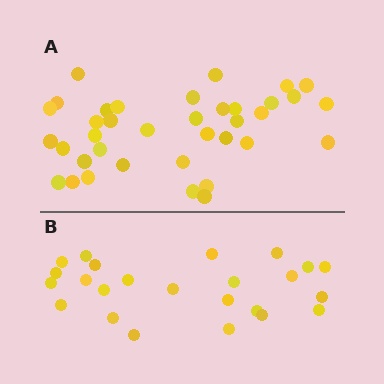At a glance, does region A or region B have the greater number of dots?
Region A (the top region) has more dots.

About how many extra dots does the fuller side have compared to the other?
Region A has approximately 15 more dots than region B.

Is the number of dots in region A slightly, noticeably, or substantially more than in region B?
Region A has substantially more. The ratio is roughly 1.5 to 1.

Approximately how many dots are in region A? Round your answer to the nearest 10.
About 40 dots. (The exact count is 37, which rounds to 40.)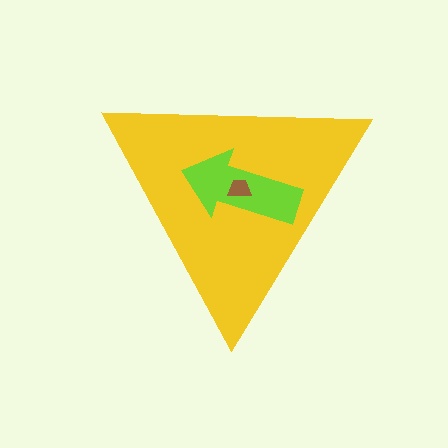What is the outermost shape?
The yellow triangle.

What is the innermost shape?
The brown trapezoid.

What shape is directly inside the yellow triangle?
The lime arrow.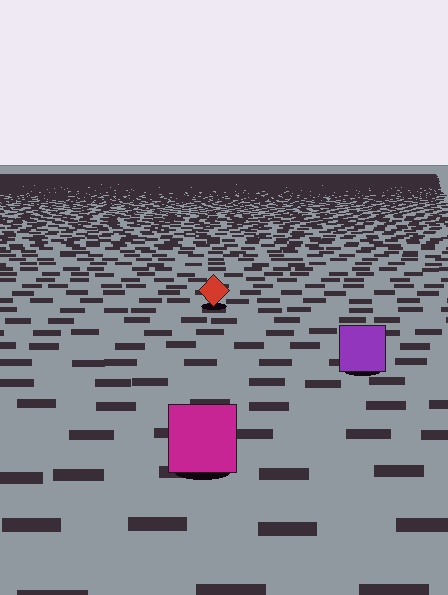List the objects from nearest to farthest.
From nearest to farthest: the magenta square, the purple square, the red diamond.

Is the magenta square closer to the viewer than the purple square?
Yes. The magenta square is closer — you can tell from the texture gradient: the ground texture is coarser near it.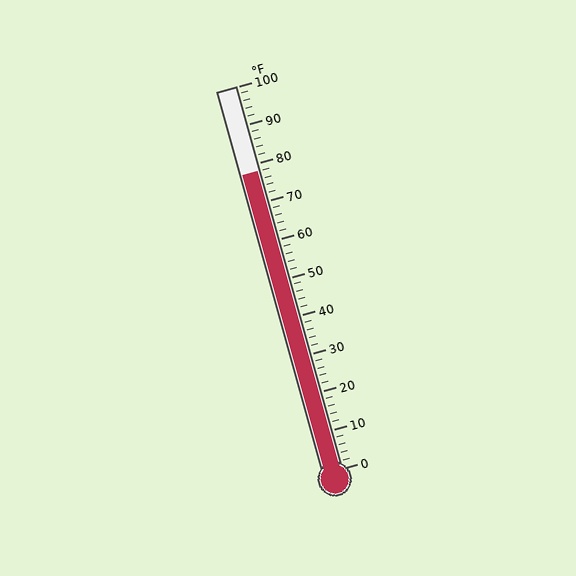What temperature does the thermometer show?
The thermometer shows approximately 78°F.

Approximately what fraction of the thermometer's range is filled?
The thermometer is filled to approximately 80% of its range.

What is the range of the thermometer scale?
The thermometer scale ranges from 0°F to 100°F.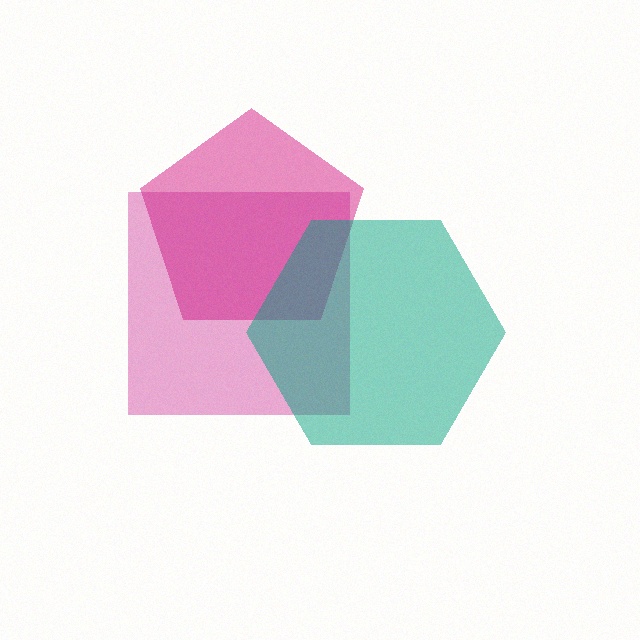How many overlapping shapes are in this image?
There are 3 overlapping shapes in the image.